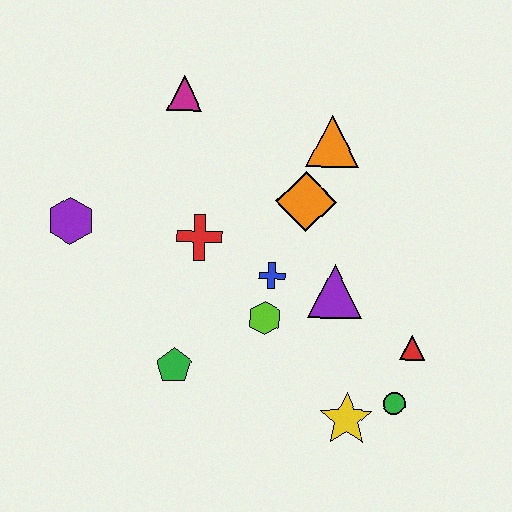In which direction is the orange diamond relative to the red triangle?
The orange diamond is above the red triangle.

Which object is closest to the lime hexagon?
The blue cross is closest to the lime hexagon.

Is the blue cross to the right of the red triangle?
No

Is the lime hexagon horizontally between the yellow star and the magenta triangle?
Yes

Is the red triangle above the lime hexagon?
No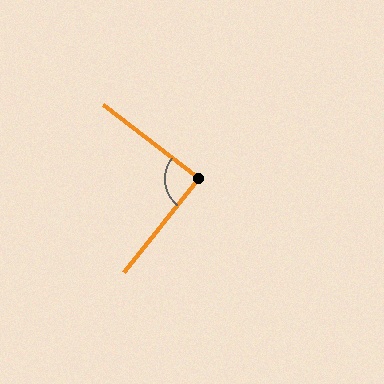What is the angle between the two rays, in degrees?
Approximately 89 degrees.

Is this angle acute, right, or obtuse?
It is approximately a right angle.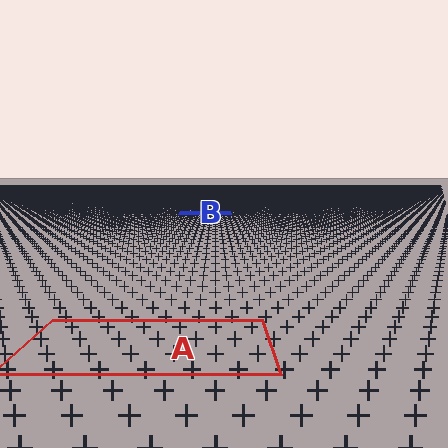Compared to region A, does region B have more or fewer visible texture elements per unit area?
Region B has more texture elements per unit area — they are packed more densely because it is farther away.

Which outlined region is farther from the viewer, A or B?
Region B is farther from the viewer — the texture elements inside it appear smaller and more densely packed.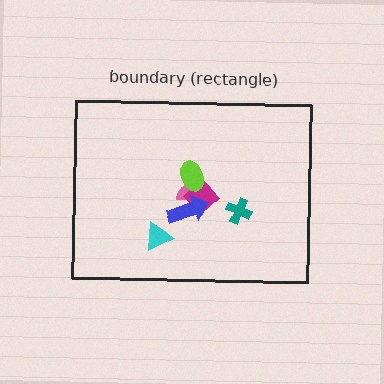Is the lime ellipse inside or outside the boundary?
Inside.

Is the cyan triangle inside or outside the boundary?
Inside.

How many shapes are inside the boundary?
6 inside, 0 outside.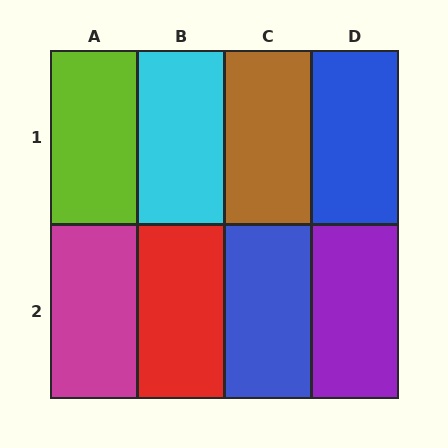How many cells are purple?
1 cell is purple.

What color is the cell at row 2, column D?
Purple.